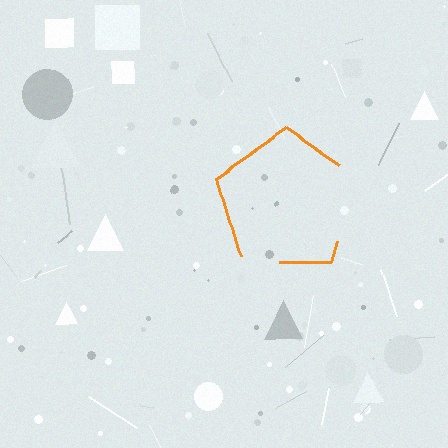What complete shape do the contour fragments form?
The contour fragments form a pentagon.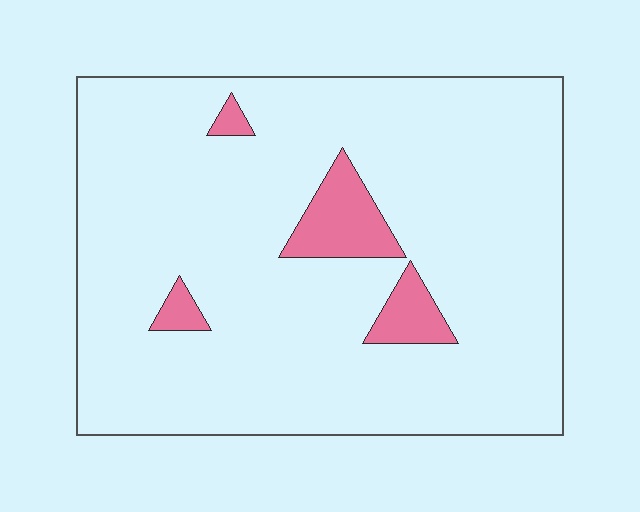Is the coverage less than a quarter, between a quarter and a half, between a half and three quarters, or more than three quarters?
Less than a quarter.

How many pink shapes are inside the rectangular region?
4.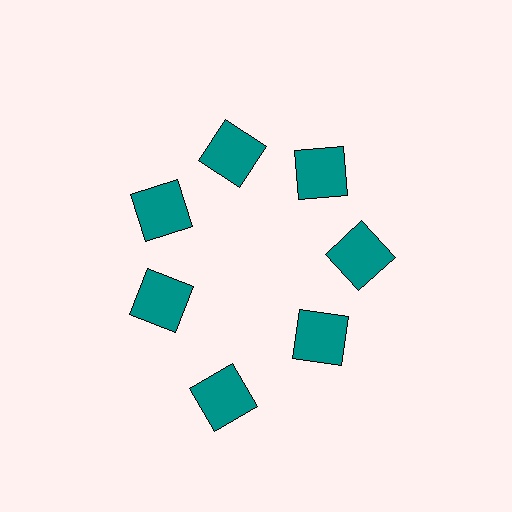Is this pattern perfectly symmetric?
No. The 7 teal squares are arranged in a ring, but one element near the 6 o'clock position is pushed outward from the center, breaking the 7-fold rotational symmetry.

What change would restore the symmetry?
The symmetry would be restored by moving it inward, back onto the ring so that all 7 squares sit at equal angles and equal distance from the center.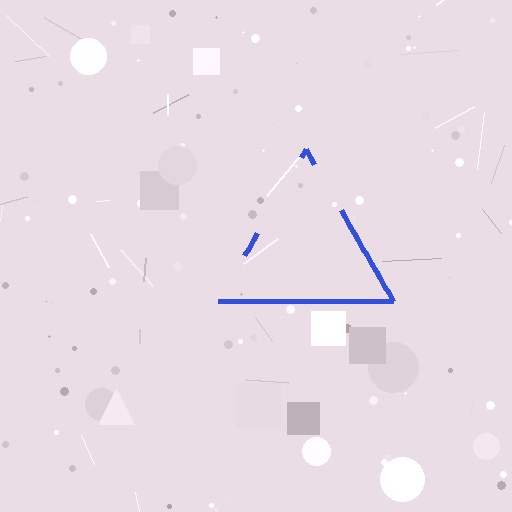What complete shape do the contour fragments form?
The contour fragments form a triangle.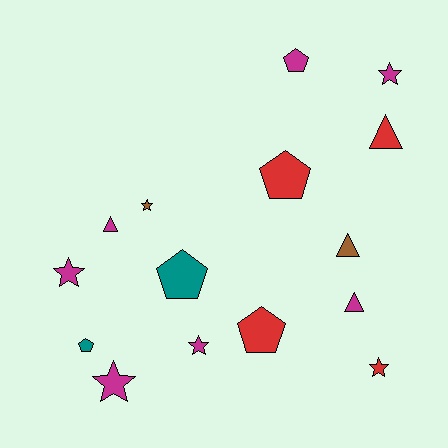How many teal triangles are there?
There are no teal triangles.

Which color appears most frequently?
Magenta, with 7 objects.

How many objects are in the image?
There are 15 objects.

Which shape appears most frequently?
Star, with 6 objects.